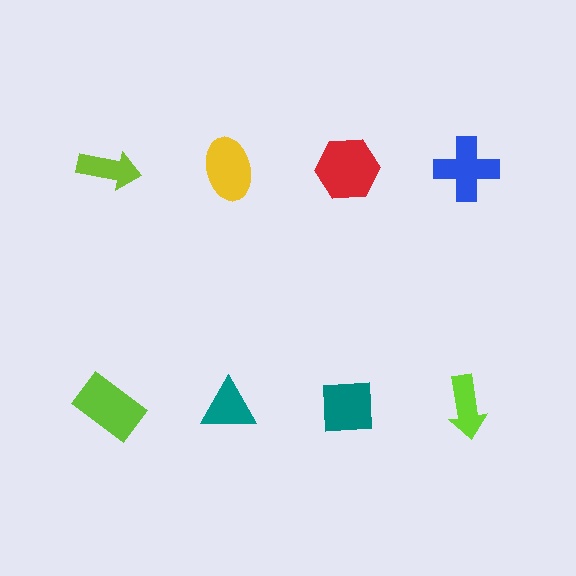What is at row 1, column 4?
A blue cross.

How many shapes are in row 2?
4 shapes.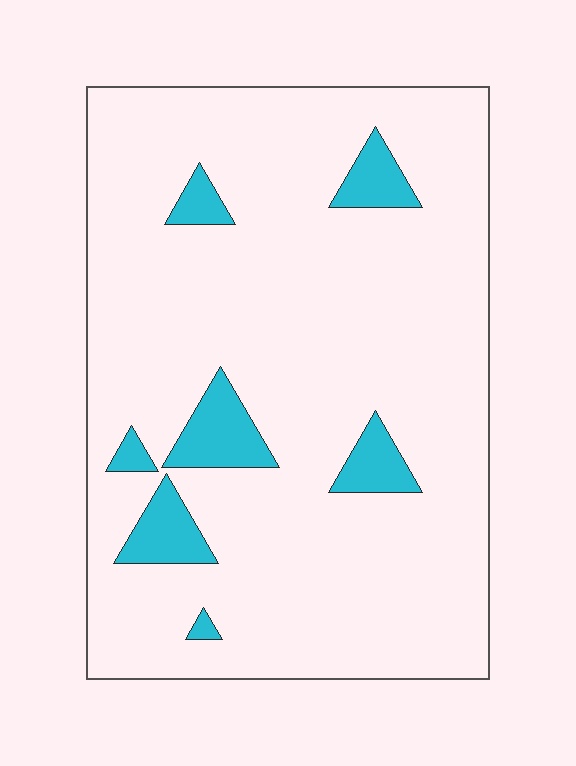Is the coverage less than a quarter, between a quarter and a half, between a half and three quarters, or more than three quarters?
Less than a quarter.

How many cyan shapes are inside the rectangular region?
7.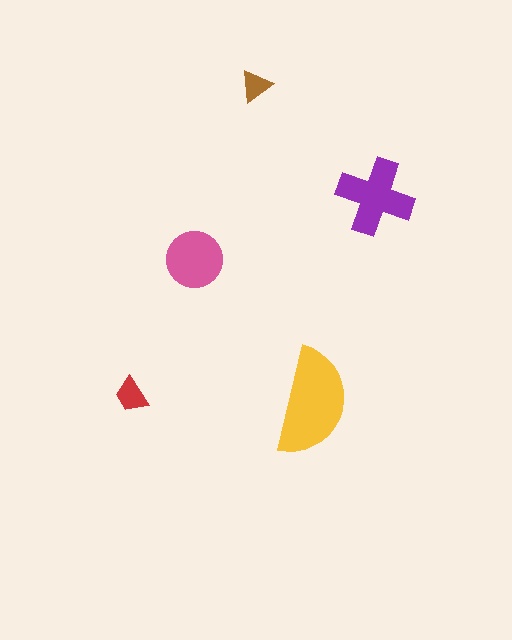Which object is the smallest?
The brown triangle.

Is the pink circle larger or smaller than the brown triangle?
Larger.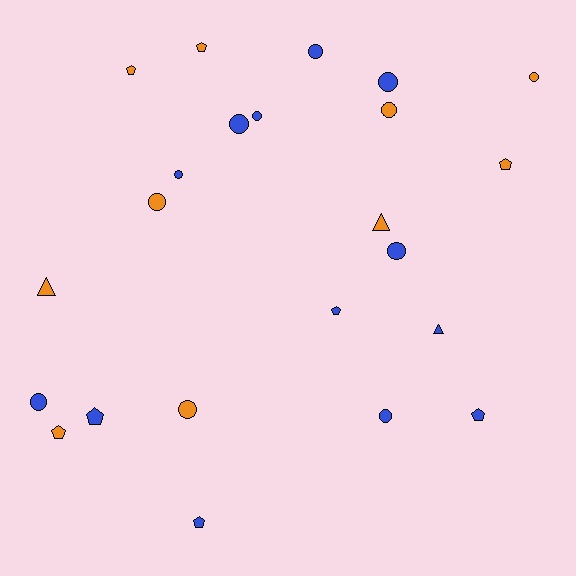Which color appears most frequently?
Blue, with 13 objects.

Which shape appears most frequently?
Circle, with 12 objects.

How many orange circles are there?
There are 4 orange circles.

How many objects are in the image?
There are 23 objects.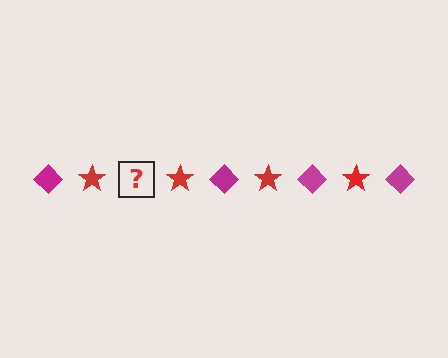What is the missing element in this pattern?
The missing element is a magenta diamond.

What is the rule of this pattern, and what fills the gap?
The rule is that the pattern alternates between magenta diamond and red star. The gap should be filled with a magenta diamond.